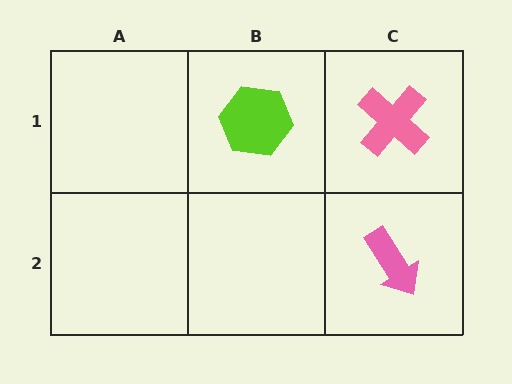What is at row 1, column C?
A pink cross.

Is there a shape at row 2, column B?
No, that cell is empty.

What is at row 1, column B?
A lime hexagon.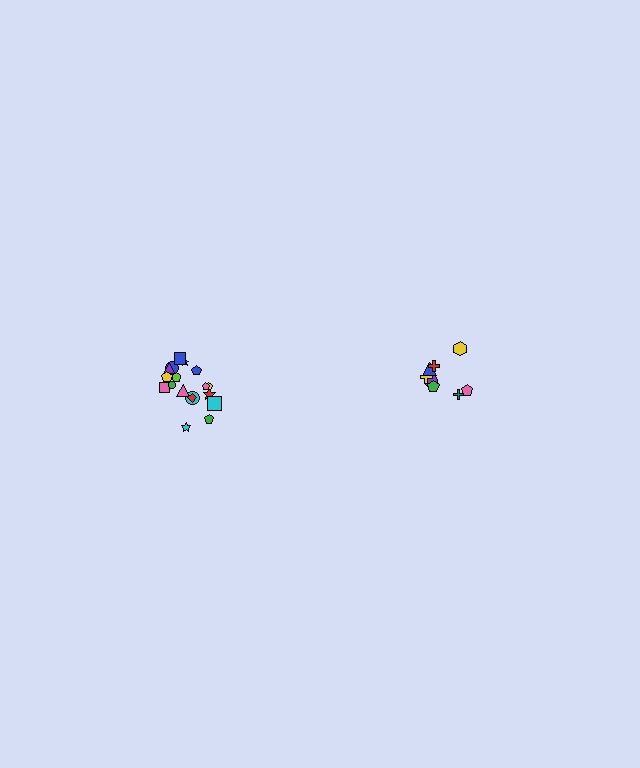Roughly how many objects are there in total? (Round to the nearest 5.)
Roughly 25 objects in total.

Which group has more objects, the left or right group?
The left group.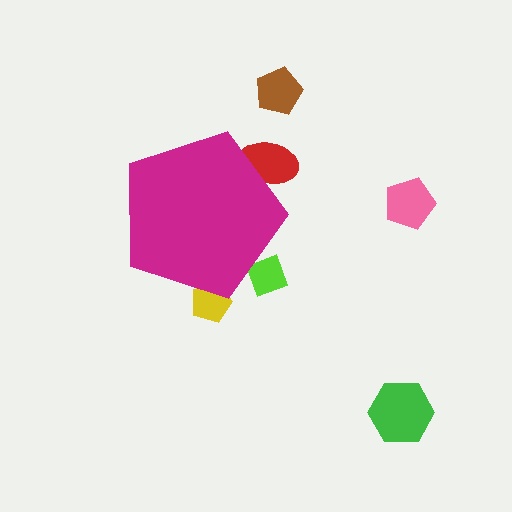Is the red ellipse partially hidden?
Yes, the red ellipse is partially hidden behind the magenta pentagon.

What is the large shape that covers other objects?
A magenta pentagon.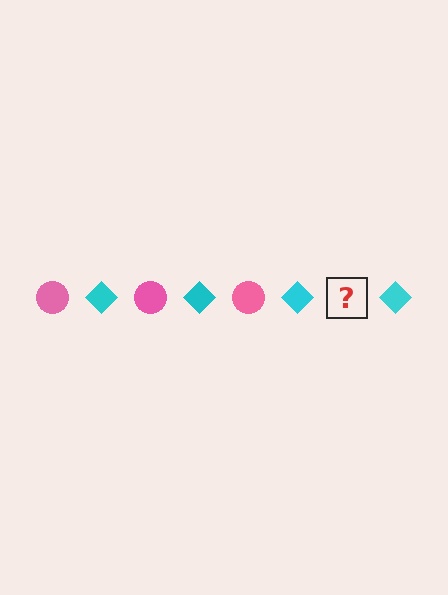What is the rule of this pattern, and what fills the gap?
The rule is that the pattern alternates between pink circle and cyan diamond. The gap should be filled with a pink circle.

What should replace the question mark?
The question mark should be replaced with a pink circle.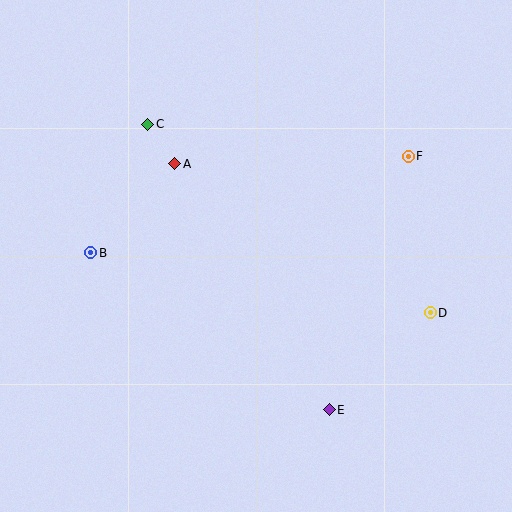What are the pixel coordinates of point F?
Point F is at (408, 156).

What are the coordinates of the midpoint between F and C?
The midpoint between F and C is at (278, 140).